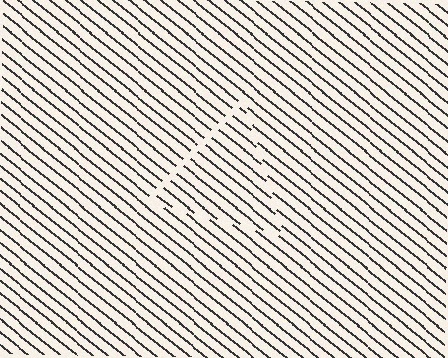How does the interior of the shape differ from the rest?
The interior of the shape contains the same grating, shifted by half a period — the contour is defined by the phase discontinuity where line-ends from the inner and outer gratings abut.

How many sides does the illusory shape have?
3 sides — the line-ends trace a triangle.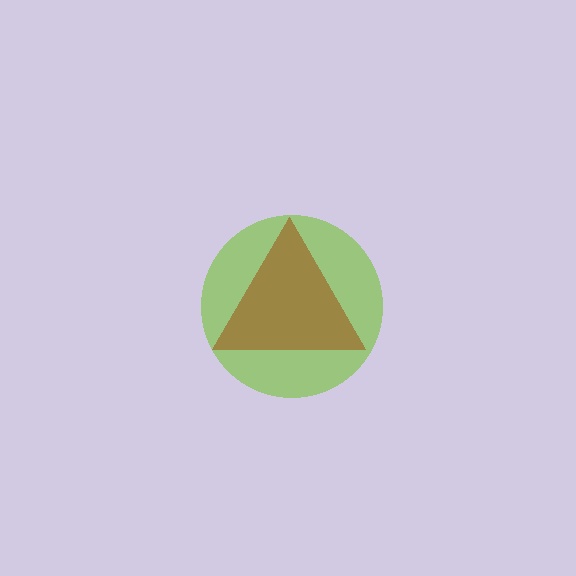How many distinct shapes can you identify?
There are 2 distinct shapes: a lime circle, a brown triangle.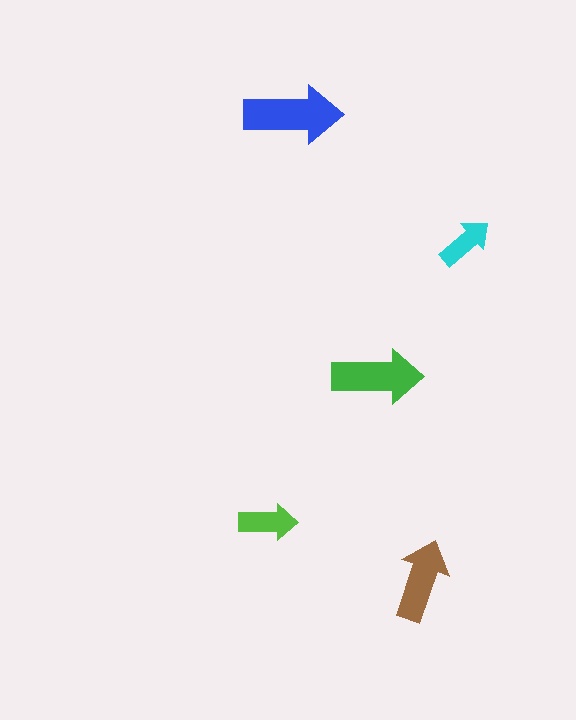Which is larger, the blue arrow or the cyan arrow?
The blue one.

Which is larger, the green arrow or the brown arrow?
The green one.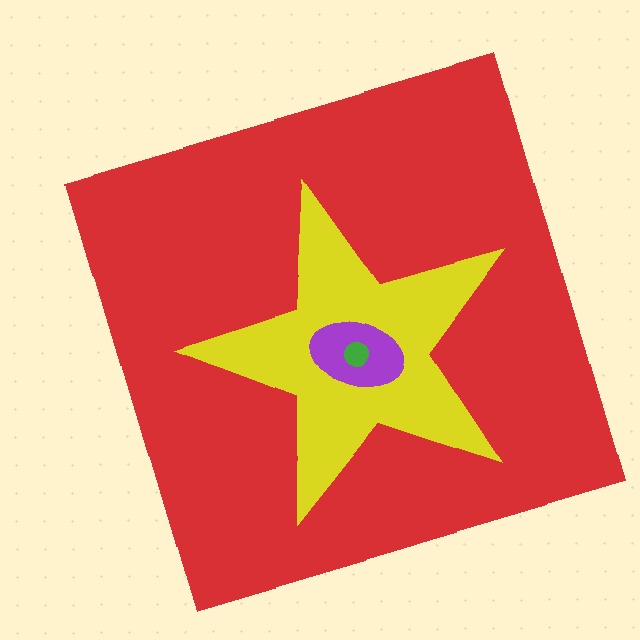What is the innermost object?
The green circle.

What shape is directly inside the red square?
The yellow star.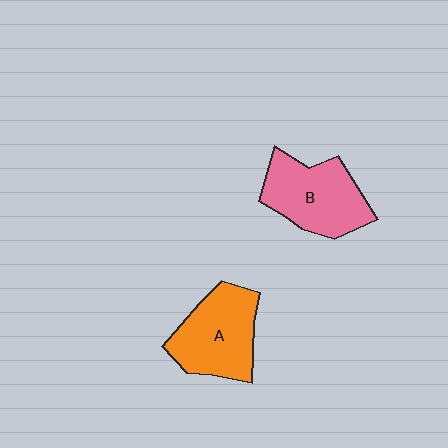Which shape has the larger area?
Shape B (pink).